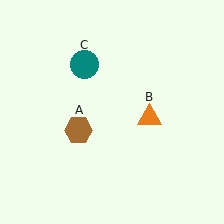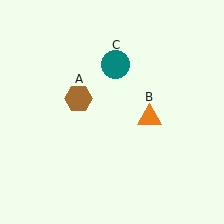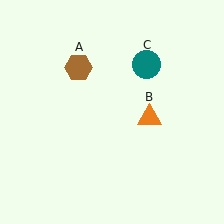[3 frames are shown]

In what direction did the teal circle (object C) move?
The teal circle (object C) moved right.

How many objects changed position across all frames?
2 objects changed position: brown hexagon (object A), teal circle (object C).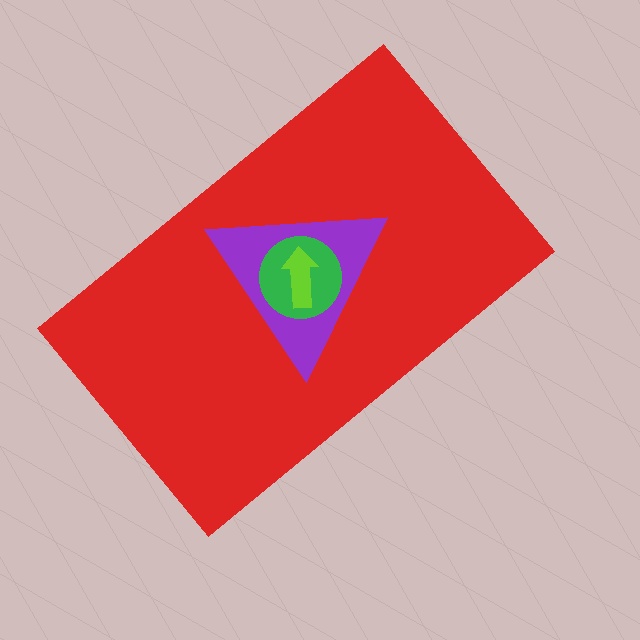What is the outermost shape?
The red rectangle.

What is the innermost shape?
The lime arrow.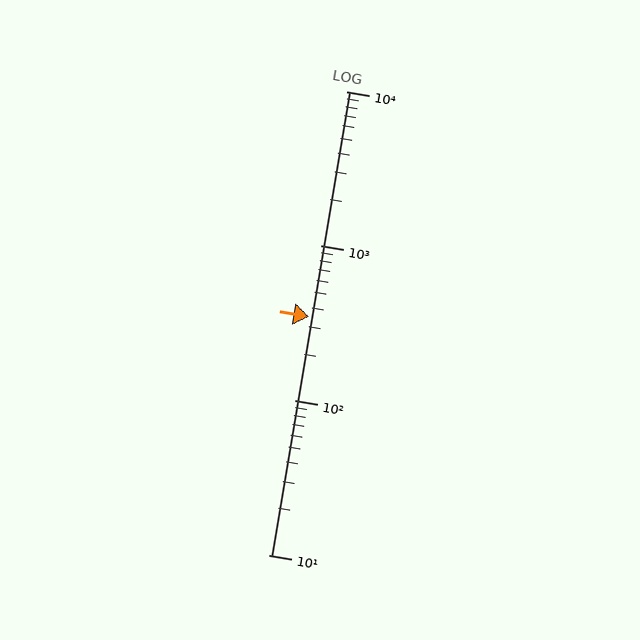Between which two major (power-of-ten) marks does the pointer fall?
The pointer is between 100 and 1000.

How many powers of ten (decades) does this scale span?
The scale spans 3 decades, from 10 to 10000.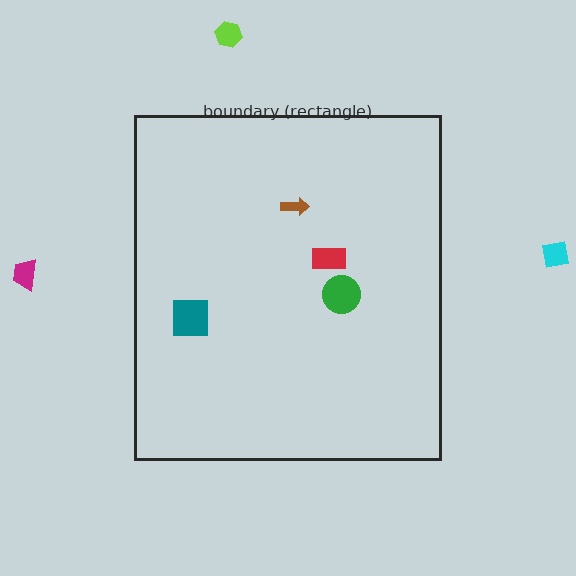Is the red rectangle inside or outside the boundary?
Inside.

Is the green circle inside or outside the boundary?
Inside.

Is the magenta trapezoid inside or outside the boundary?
Outside.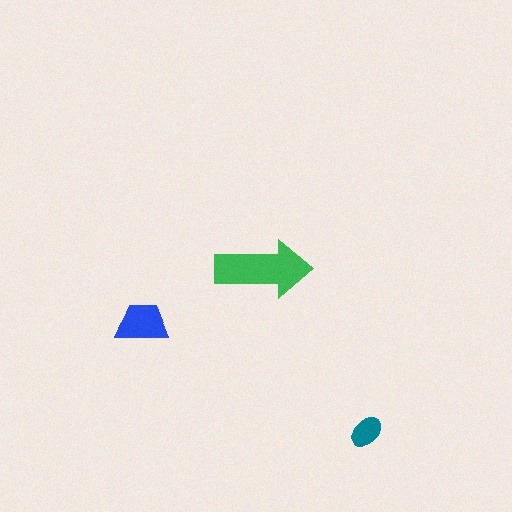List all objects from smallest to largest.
The teal ellipse, the blue trapezoid, the green arrow.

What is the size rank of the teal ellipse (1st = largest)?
3rd.